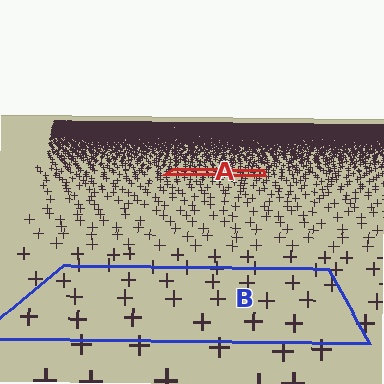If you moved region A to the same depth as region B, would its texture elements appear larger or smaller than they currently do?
They would appear larger. At a closer depth, the same texture elements are projected at a bigger on-screen size.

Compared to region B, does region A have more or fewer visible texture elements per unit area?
Region A has more texture elements per unit area — they are packed more densely because it is farther away.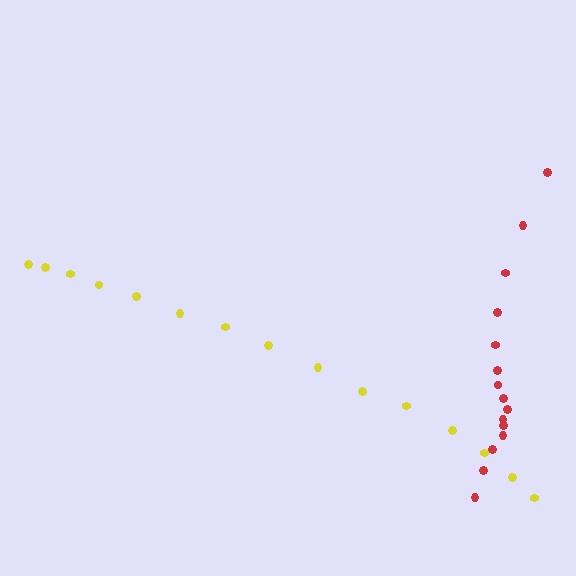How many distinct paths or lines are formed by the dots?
There are 2 distinct paths.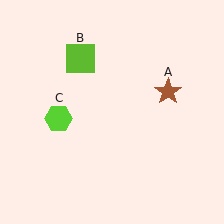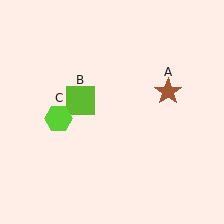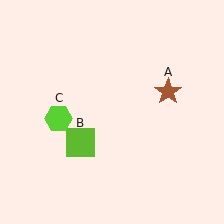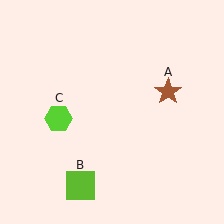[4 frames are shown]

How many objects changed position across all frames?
1 object changed position: lime square (object B).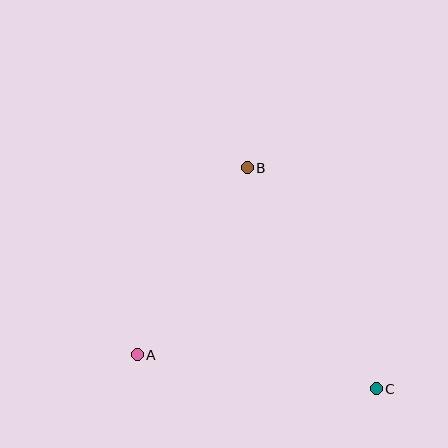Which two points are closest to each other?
Points A and B are closest to each other.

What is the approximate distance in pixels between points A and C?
The distance between A and C is approximately 241 pixels.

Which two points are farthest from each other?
Points B and C are farthest from each other.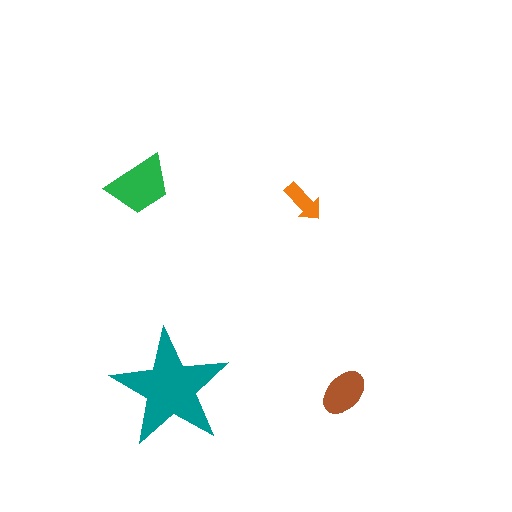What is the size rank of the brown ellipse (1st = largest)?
3rd.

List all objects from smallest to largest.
The orange arrow, the brown ellipse, the green trapezoid, the teal star.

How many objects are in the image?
There are 4 objects in the image.